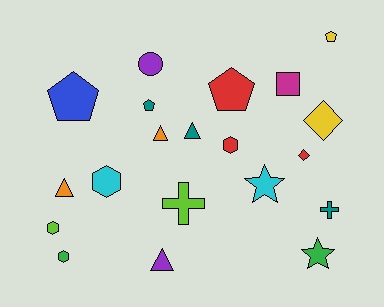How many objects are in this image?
There are 20 objects.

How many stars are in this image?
There are 2 stars.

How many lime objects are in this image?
There are 2 lime objects.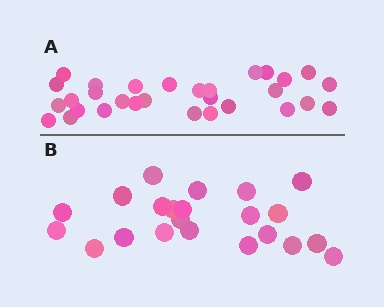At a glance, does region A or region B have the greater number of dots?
Region A (the top region) has more dots.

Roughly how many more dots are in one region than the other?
Region A has roughly 8 or so more dots than region B.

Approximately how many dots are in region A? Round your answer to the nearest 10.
About 30 dots.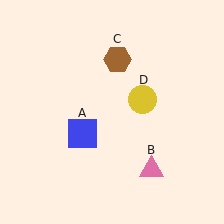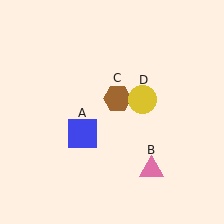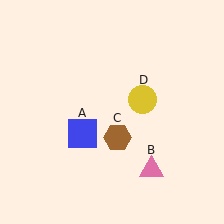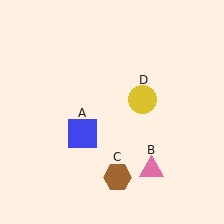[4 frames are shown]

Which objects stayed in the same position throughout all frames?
Blue square (object A) and pink triangle (object B) and yellow circle (object D) remained stationary.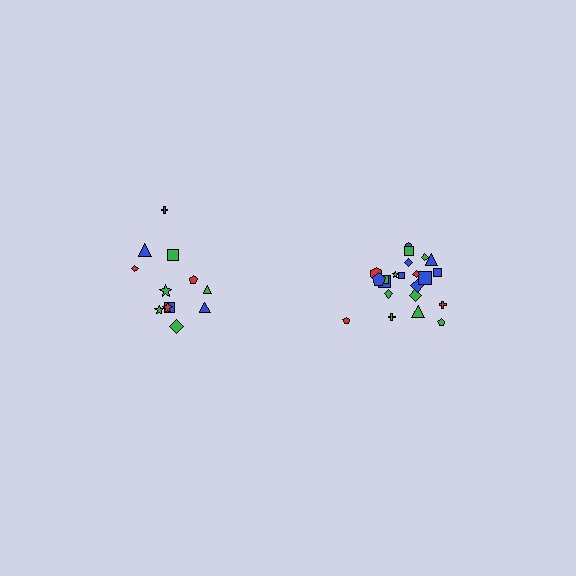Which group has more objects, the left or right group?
The right group.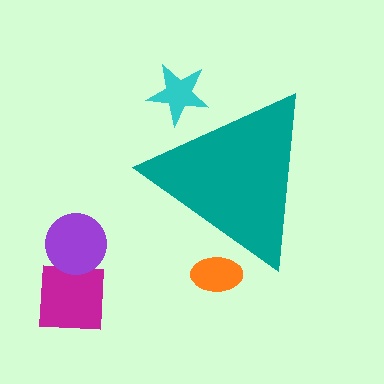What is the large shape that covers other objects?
A teal triangle.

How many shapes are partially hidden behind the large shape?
2 shapes are partially hidden.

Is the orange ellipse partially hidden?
Yes, the orange ellipse is partially hidden behind the teal triangle.